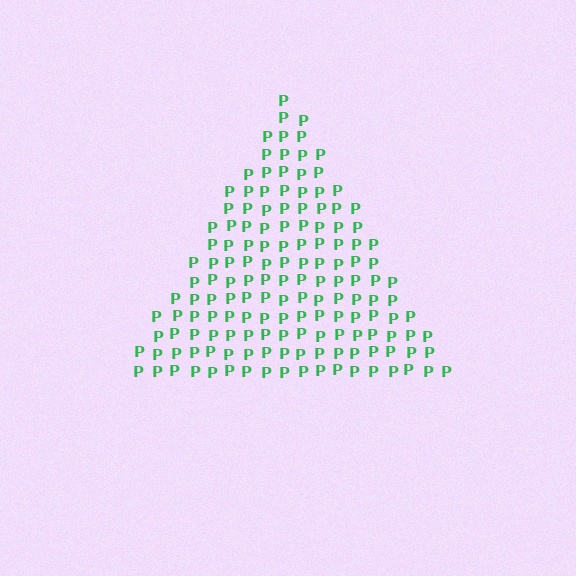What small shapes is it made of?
It is made of small letter P's.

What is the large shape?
The large shape is a triangle.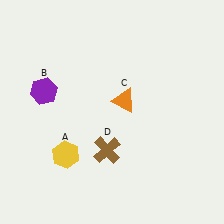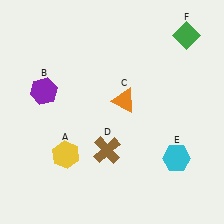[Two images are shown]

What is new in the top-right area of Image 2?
A green diamond (F) was added in the top-right area of Image 2.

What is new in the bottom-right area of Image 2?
A cyan hexagon (E) was added in the bottom-right area of Image 2.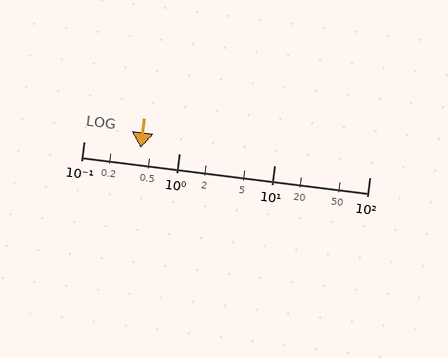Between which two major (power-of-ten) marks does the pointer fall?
The pointer is between 0.1 and 1.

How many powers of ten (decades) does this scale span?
The scale spans 3 decades, from 0.1 to 100.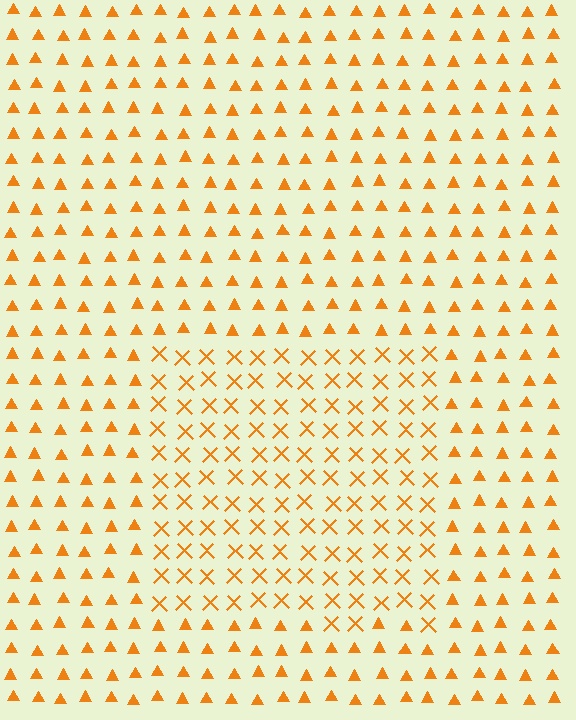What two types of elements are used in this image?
The image uses X marks inside the rectangle region and triangles outside it.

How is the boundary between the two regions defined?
The boundary is defined by a change in element shape: X marks inside vs. triangles outside. All elements share the same color and spacing.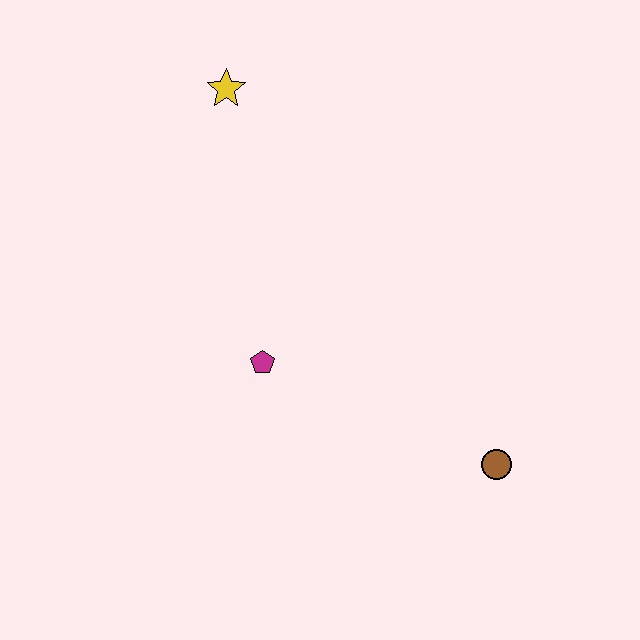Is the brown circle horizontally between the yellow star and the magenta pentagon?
No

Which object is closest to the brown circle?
The magenta pentagon is closest to the brown circle.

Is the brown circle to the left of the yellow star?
No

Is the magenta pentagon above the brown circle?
Yes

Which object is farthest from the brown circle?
The yellow star is farthest from the brown circle.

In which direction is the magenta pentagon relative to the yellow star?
The magenta pentagon is below the yellow star.